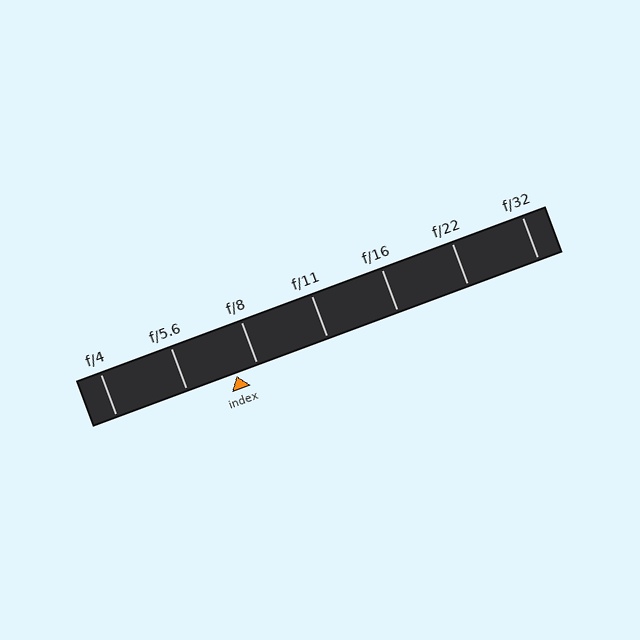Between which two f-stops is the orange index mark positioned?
The index mark is between f/5.6 and f/8.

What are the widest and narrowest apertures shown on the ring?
The widest aperture shown is f/4 and the narrowest is f/32.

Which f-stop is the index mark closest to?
The index mark is closest to f/8.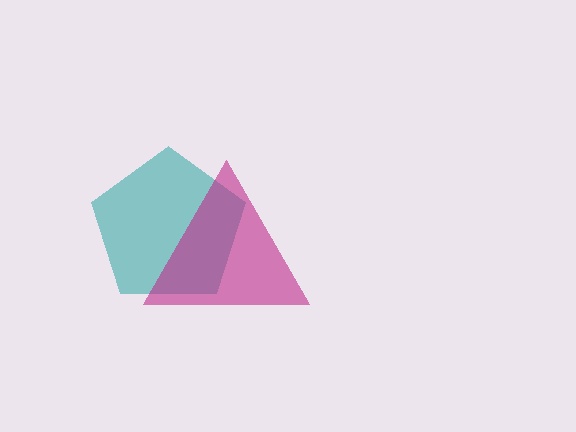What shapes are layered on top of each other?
The layered shapes are: a teal pentagon, a magenta triangle.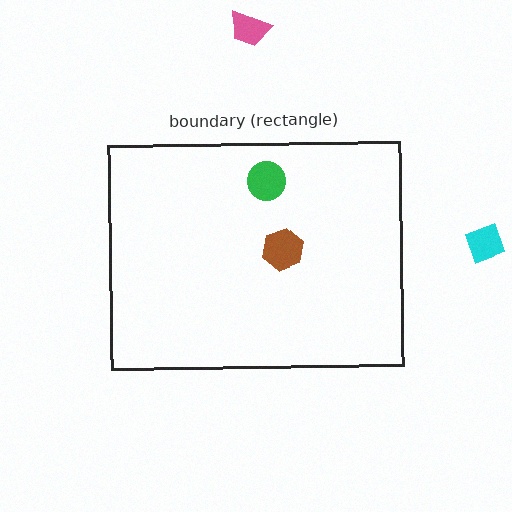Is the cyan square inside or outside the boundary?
Outside.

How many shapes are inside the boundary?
2 inside, 2 outside.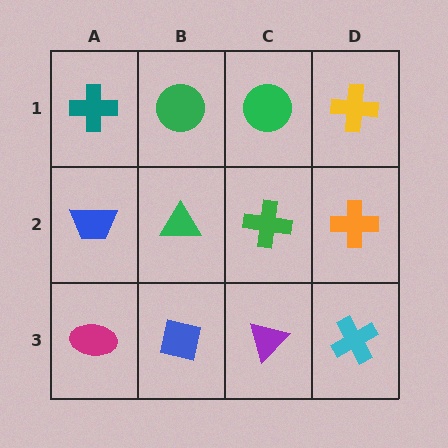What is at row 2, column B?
A green triangle.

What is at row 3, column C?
A purple triangle.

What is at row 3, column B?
A blue square.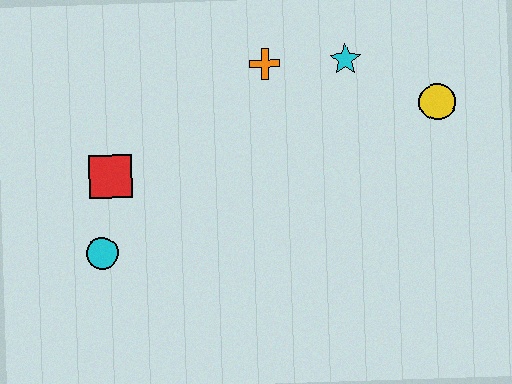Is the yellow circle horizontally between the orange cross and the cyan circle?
No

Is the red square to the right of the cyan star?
No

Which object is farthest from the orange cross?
The cyan circle is farthest from the orange cross.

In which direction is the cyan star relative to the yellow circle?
The cyan star is to the left of the yellow circle.